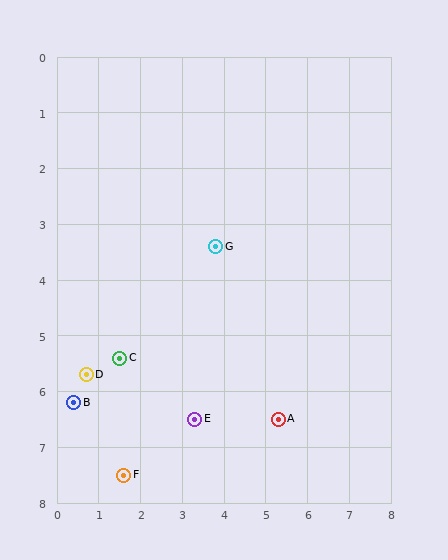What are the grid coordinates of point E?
Point E is at approximately (3.3, 6.5).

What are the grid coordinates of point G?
Point G is at approximately (3.8, 3.4).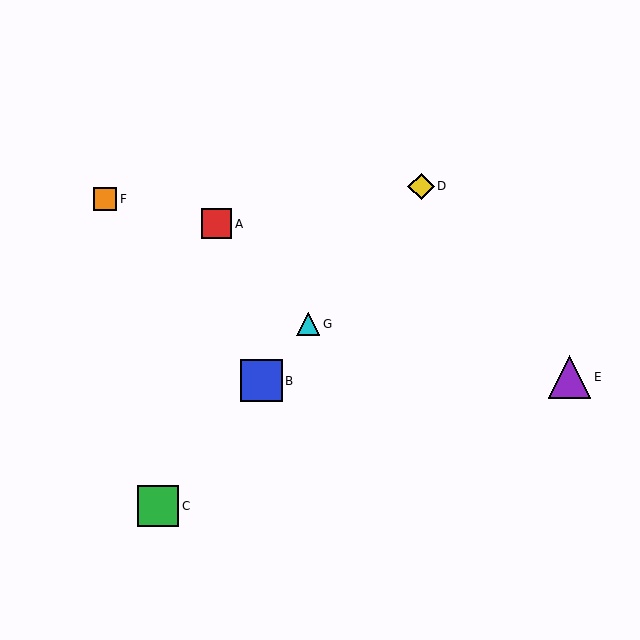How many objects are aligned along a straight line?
4 objects (B, C, D, G) are aligned along a straight line.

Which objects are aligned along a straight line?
Objects B, C, D, G are aligned along a straight line.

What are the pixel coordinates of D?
Object D is at (421, 186).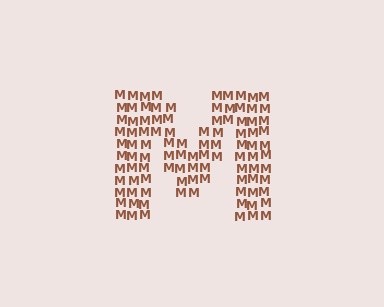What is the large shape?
The large shape is the letter M.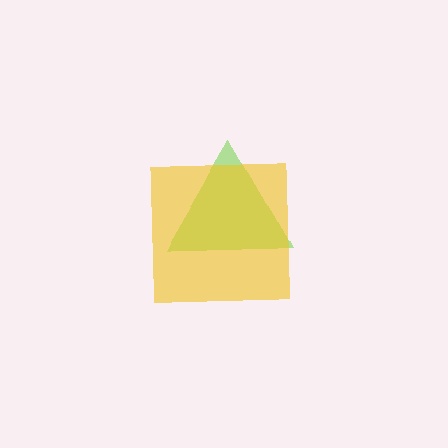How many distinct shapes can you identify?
There are 2 distinct shapes: a lime triangle, a yellow square.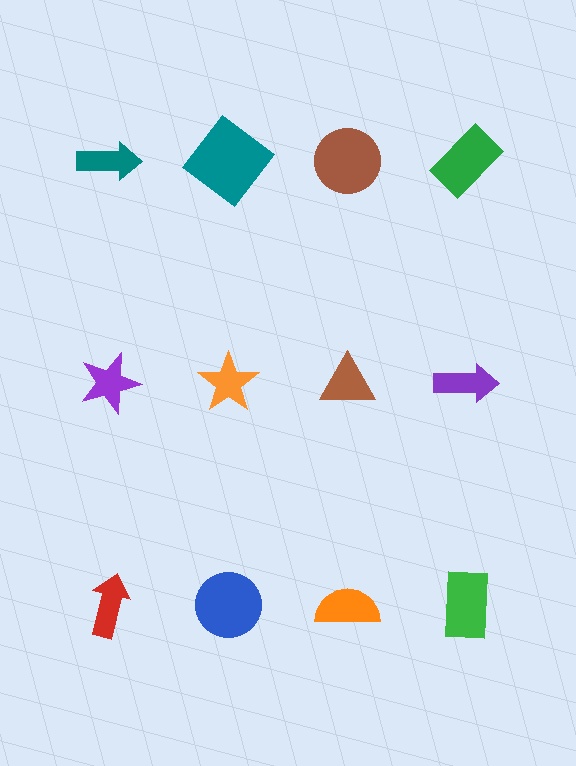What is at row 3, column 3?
An orange semicircle.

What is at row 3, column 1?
A red arrow.